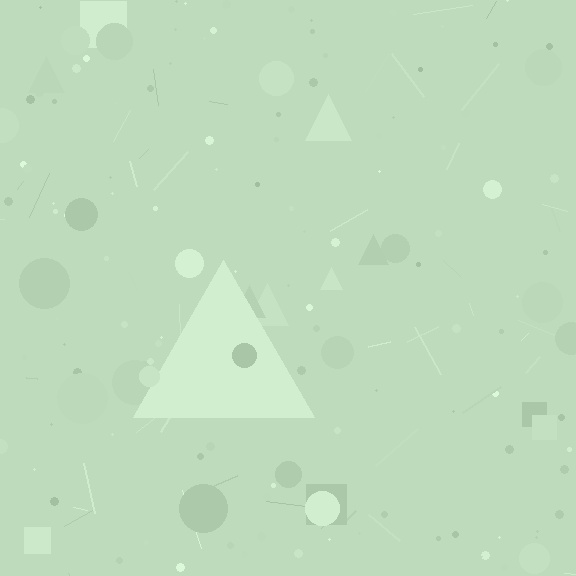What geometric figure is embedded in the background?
A triangle is embedded in the background.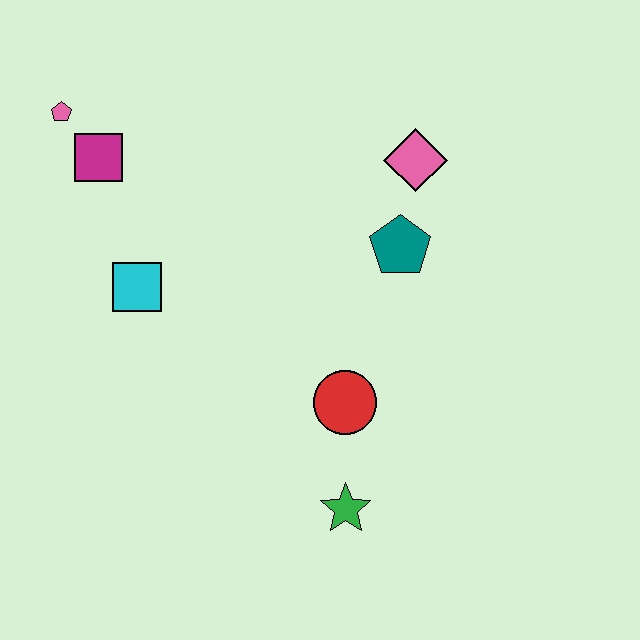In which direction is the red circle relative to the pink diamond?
The red circle is below the pink diamond.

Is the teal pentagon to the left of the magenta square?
No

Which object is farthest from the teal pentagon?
The pink pentagon is farthest from the teal pentagon.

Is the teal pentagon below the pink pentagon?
Yes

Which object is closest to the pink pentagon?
The magenta square is closest to the pink pentagon.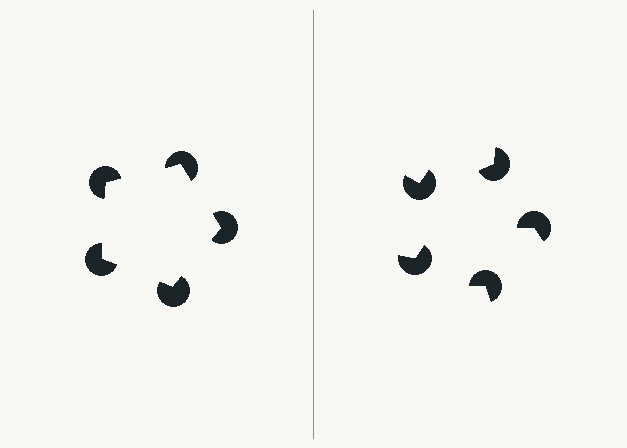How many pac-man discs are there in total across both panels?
10 — 5 on each side.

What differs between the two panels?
The pac-man discs are positioned identically on both sides; only the wedge orientations differ. On the left they align to a pentagon; on the right they are misaligned.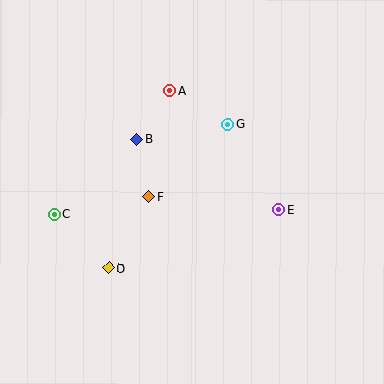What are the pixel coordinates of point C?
Point C is at (54, 215).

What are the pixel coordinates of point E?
Point E is at (279, 209).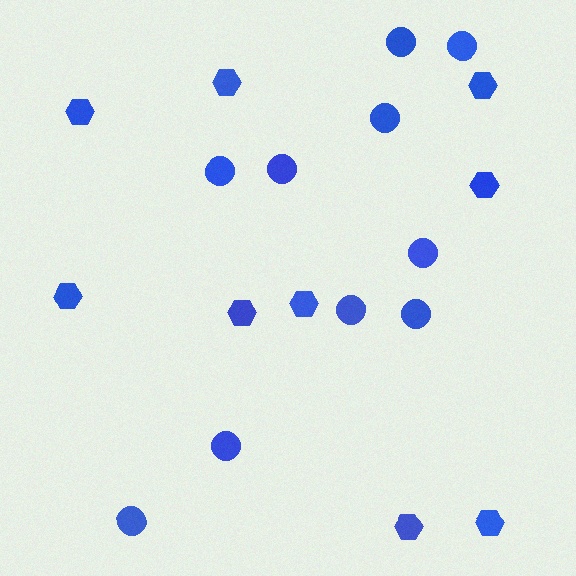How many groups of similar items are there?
There are 2 groups: one group of hexagons (9) and one group of circles (10).